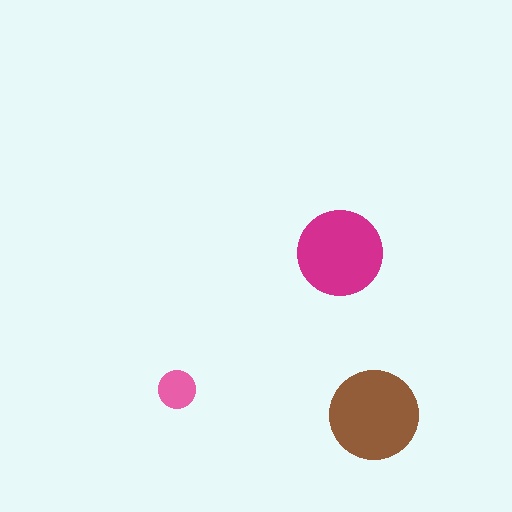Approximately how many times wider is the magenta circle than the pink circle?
About 2.5 times wider.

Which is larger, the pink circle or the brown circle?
The brown one.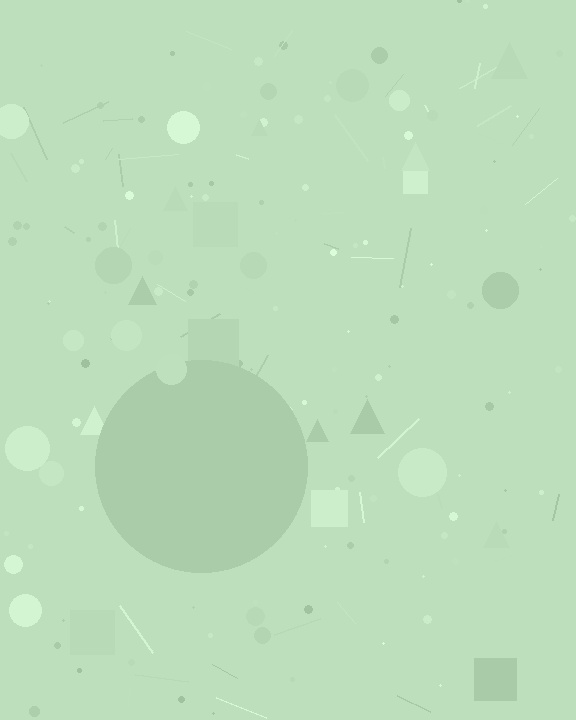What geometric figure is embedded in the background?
A circle is embedded in the background.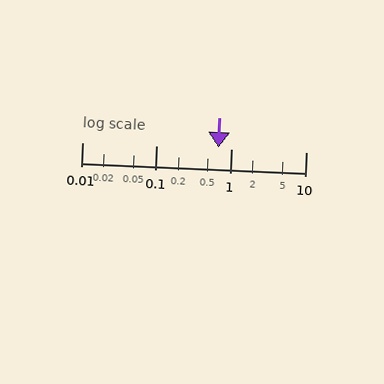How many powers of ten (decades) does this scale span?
The scale spans 3 decades, from 0.01 to 10.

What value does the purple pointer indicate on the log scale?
The pointer indicates approximately 0.68.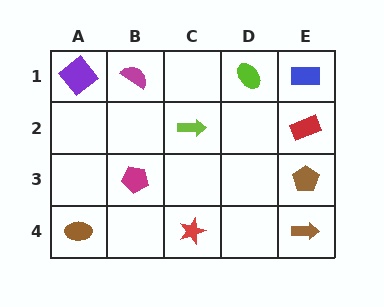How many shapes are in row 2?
2 shapes.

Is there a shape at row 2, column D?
No, that cell is empty.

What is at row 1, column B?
A magenta semicircle.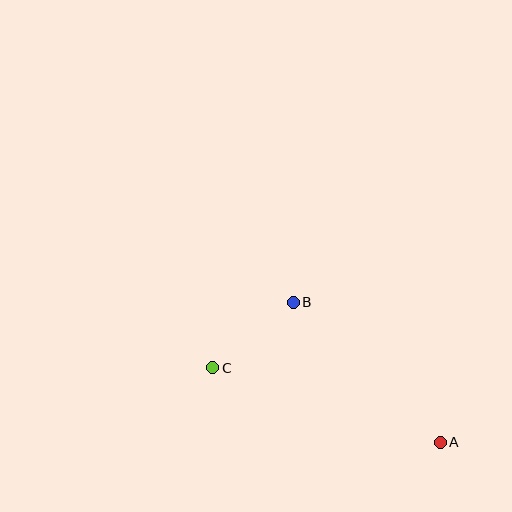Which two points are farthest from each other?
Points A and C are farthest from each other.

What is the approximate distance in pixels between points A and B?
The distance between A and B is approximately 203 pixels.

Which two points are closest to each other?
Points B and C are closest to each other.